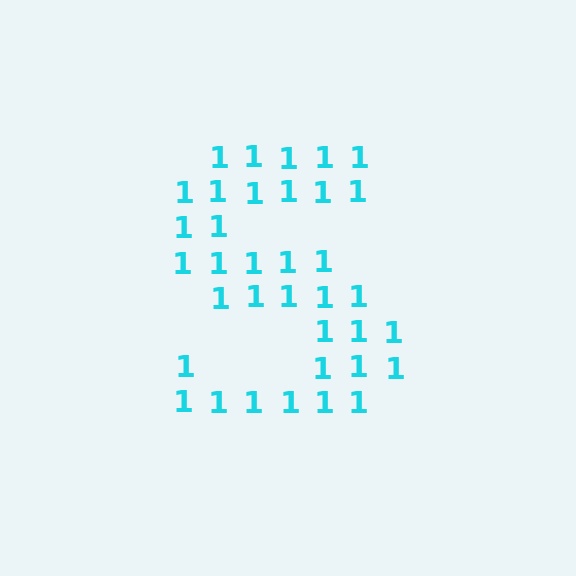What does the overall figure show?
The overall figure shows the letter S.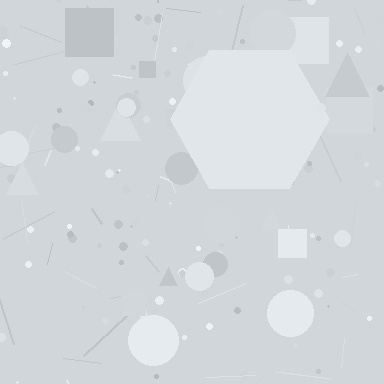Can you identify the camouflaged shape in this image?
The camouflaged shape is a hexagon.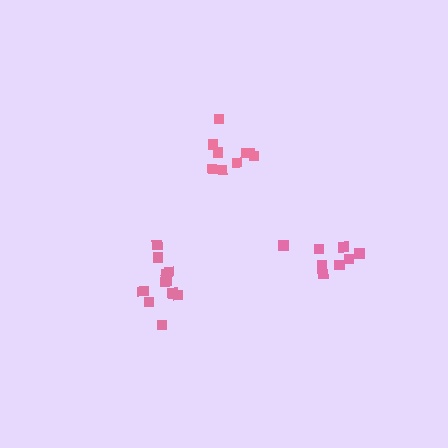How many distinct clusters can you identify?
There are 3 distinct clusters.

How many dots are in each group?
Group 1: 9 dots, Group 2: 13 dots, Group 3: 8 dots (30 total).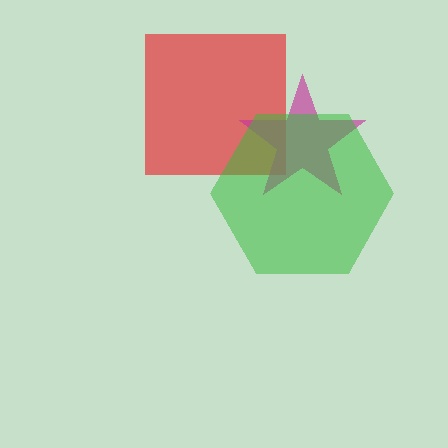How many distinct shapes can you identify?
There are 3 distinct shapes: a red square, a magenta star, a green hexagon.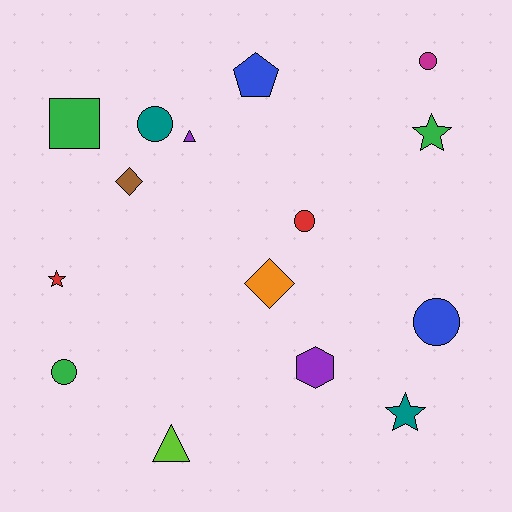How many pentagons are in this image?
There is 1 pentagon.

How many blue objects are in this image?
There are 2 blue objects.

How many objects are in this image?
There are 15 objects.